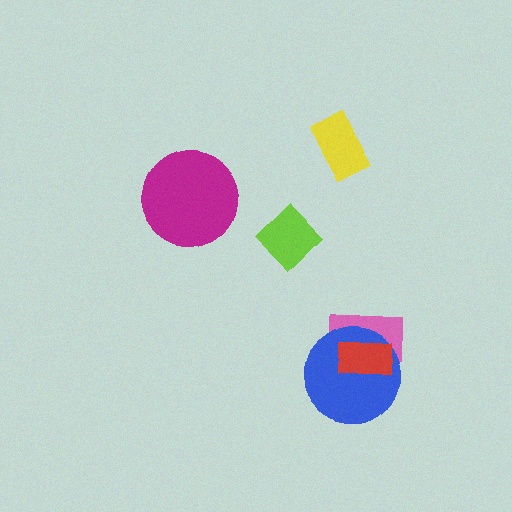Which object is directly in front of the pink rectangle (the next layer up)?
The blue circle is directly in front of the pink rectangle.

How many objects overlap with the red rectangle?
2 objects overlap with the red rectangle.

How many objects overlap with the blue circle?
2 objects overlap with the blue circle.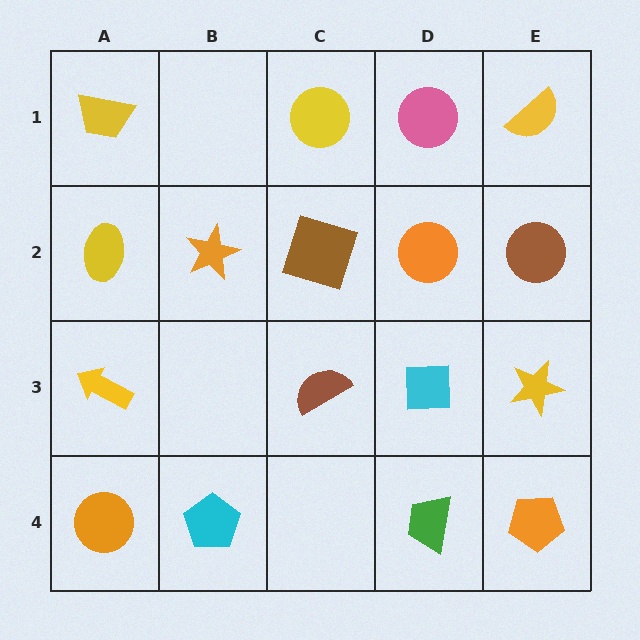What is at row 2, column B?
An orange star.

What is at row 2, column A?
A yellow ellipse.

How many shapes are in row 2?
5 shapes.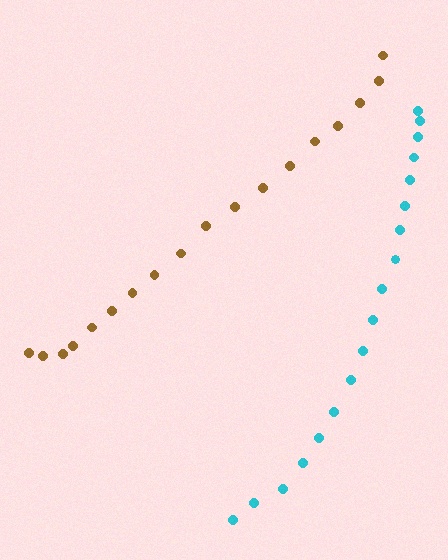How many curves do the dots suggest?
There are 2 distinct paths.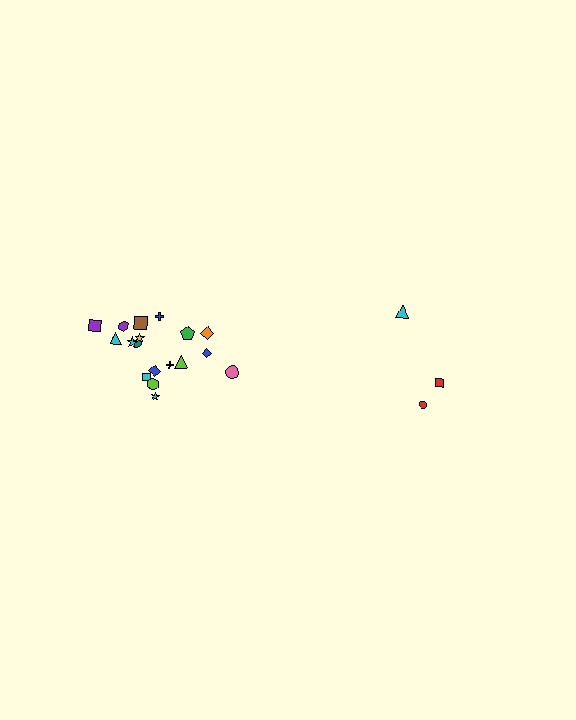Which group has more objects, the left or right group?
The left group.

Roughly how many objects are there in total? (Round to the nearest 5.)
Roughly 20 objects in total.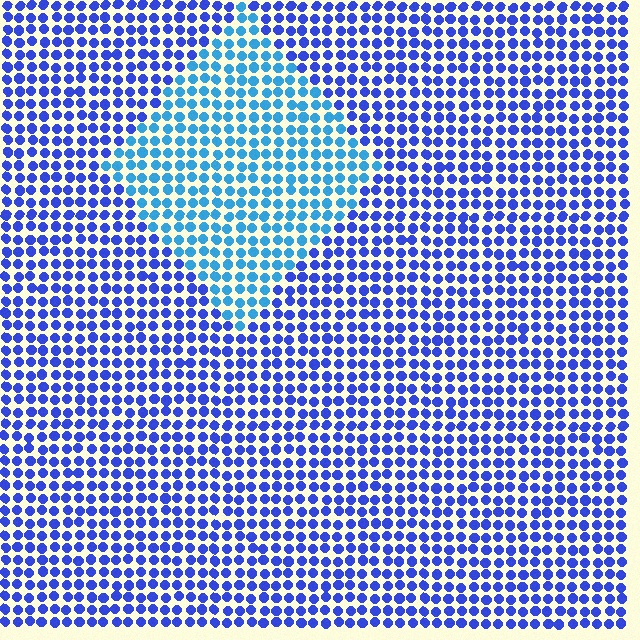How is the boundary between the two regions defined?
The boundary is defined purely by a slight shift in hue (about 33 degrees). Spacing, size, and orientation are identical on both sides.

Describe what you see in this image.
The image is filled with small blue elements in a uniform arrangement. A diamond-shaped region is visible where the elements are tinted to a slightly different hue, forming a subtle color boundary.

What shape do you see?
I see a diamond.